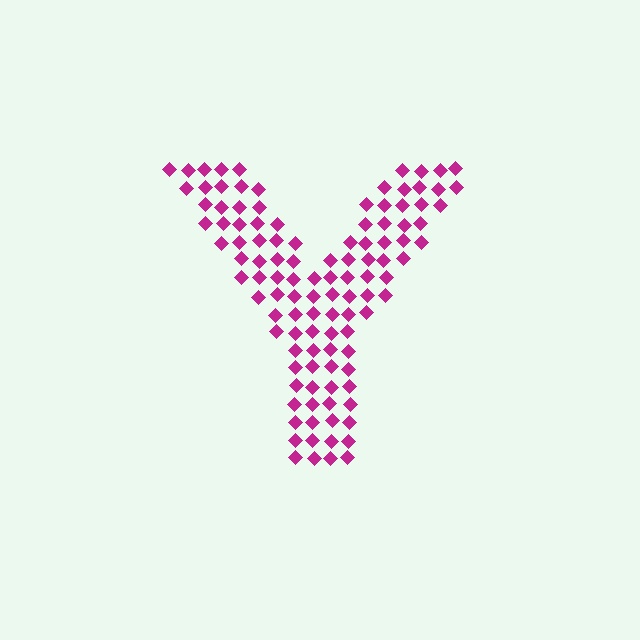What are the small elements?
The small elements are diamonds.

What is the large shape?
The large shape is the letter Y.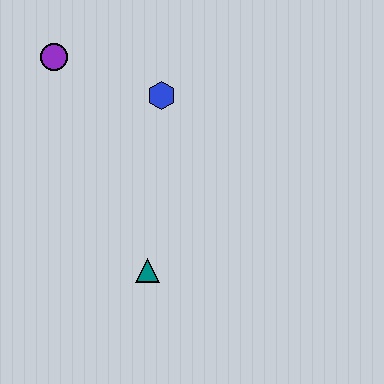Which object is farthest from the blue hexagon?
The teal triangle is farthest from the blue hexagon.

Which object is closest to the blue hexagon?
The purple circle is closest to the blue hexagon.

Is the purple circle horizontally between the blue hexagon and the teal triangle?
No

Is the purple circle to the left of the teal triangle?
Yes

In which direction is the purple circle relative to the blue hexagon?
The purple circle is to the left of the blue hexagon.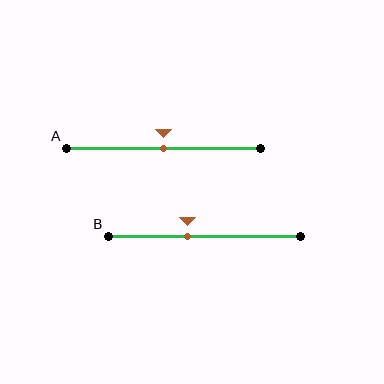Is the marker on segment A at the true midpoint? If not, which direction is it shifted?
Yes, the marker on segment A is at the true midpoint.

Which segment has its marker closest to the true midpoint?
Segment A has its marker closest to the true midpoint.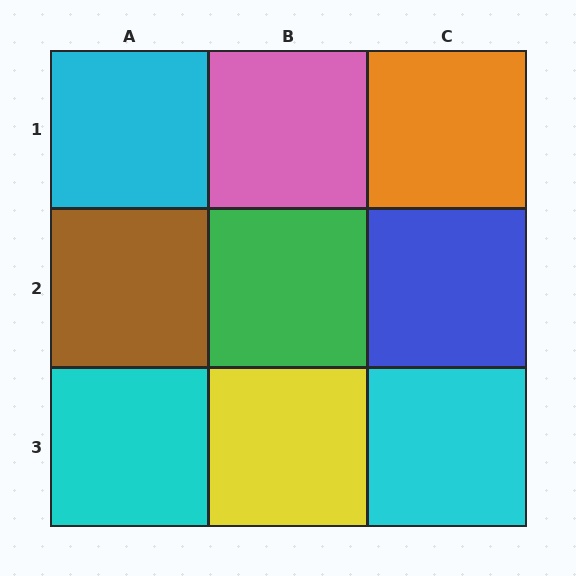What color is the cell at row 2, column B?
Green.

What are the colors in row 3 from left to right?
Cyan, yellow, cyan.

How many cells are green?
1 cell is green.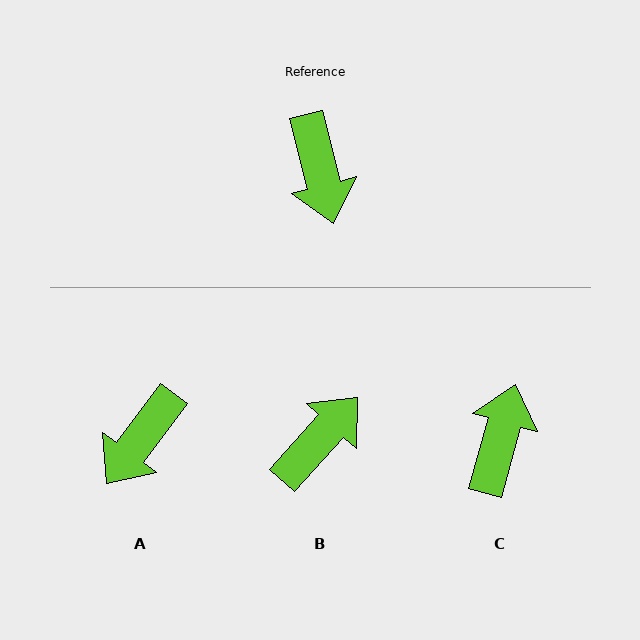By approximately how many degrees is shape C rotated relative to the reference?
Approximately 150 degrees counter-clockwise.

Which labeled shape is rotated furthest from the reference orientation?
C, about 150 degrees away.